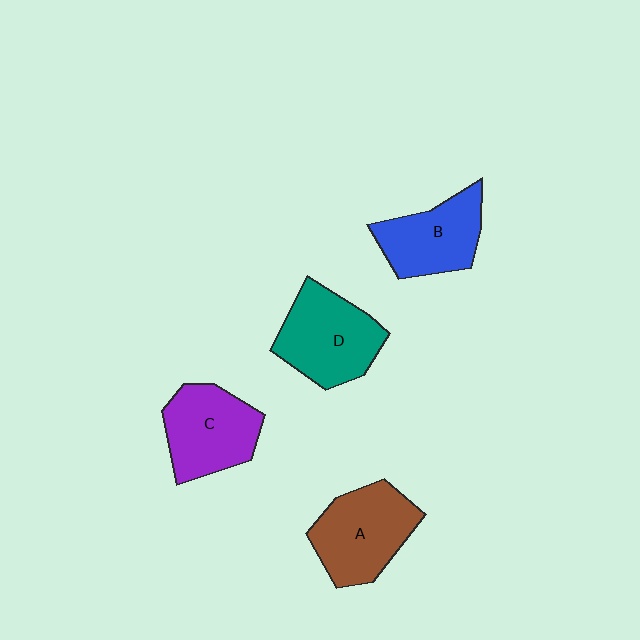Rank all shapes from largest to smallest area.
From largest to smallest: D (teal), A (brown), C (purple), B (blue).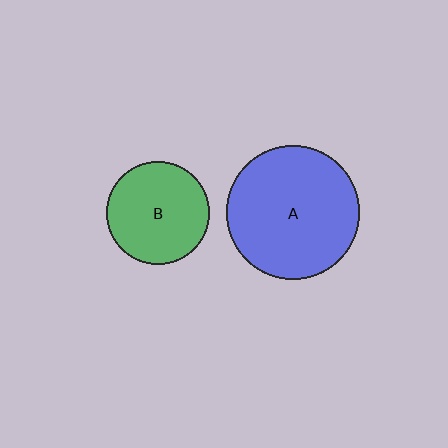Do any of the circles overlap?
No, none of the circles overlap.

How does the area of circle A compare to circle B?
Approximately 1.7 times.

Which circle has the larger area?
Circle A (blue).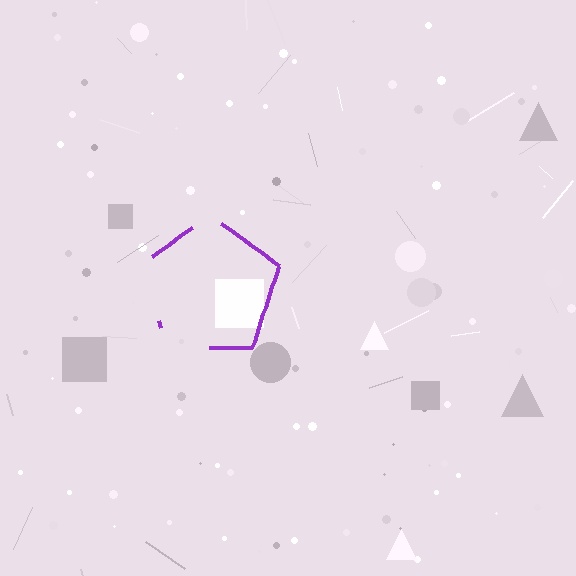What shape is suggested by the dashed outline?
The dashed outline suggests a pentagon.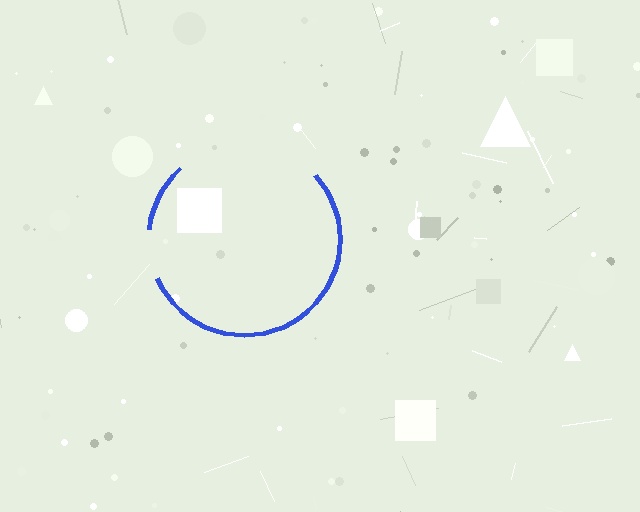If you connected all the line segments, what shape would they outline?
They would outline a circle.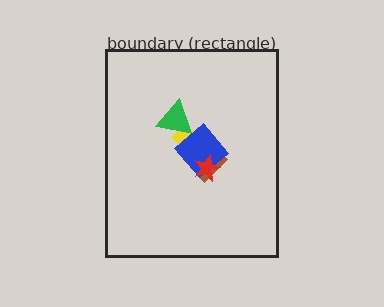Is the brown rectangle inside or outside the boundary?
Inside.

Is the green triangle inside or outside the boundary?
Inside.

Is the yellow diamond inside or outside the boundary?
Inside.